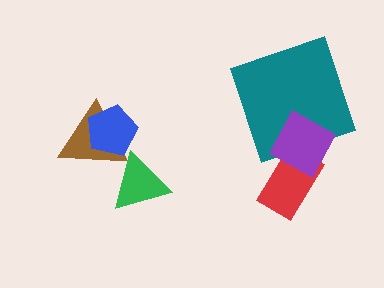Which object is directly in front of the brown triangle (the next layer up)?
The green triangle is directly in front of the brown triangle.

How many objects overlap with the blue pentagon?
1 object overlaps with the blue pentagon.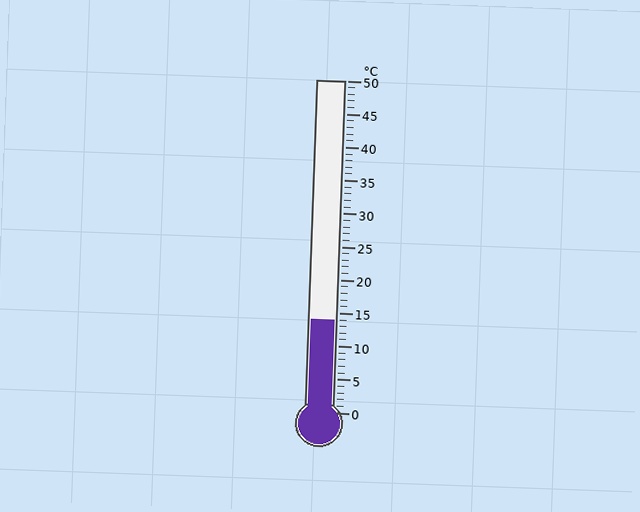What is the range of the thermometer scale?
The thermometer scale ranges from 0°C to 50°C.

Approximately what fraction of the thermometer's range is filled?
The thermometer is filled to approximately 30% of its range.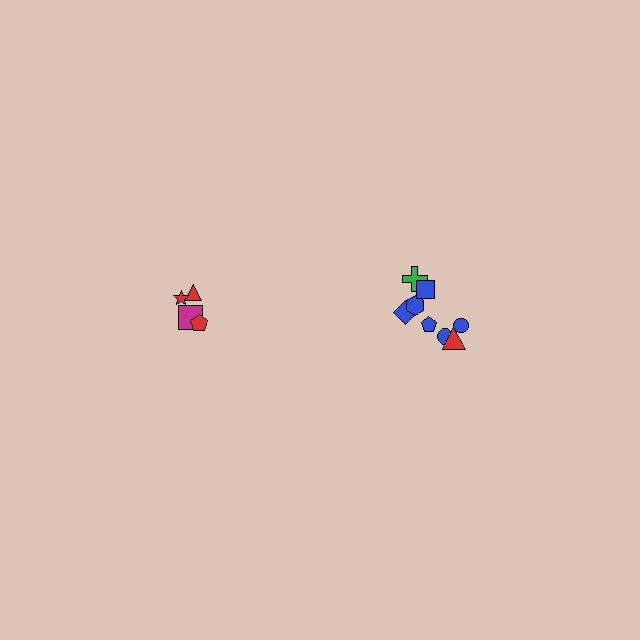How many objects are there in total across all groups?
There are 12 objects.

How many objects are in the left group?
There are 4 objects.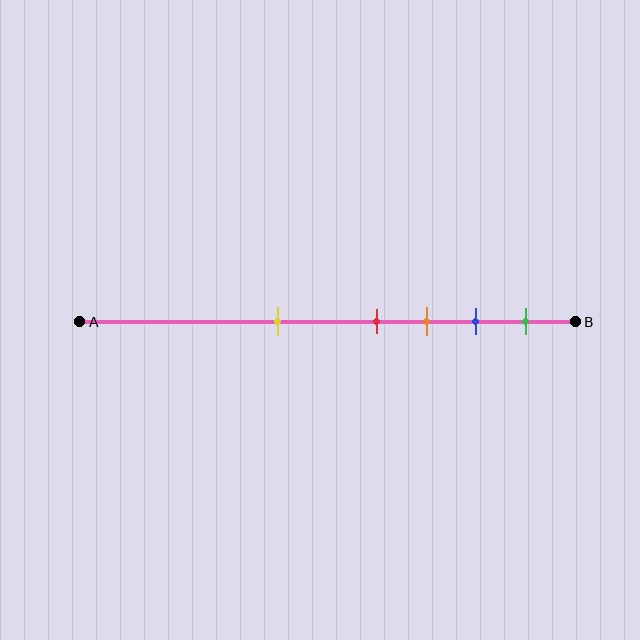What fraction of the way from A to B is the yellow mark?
The yellow mark is approximately 40% (0.4) of the way from A to B.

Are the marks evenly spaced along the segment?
No, the marks are not evenly spaced.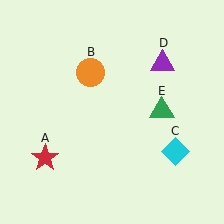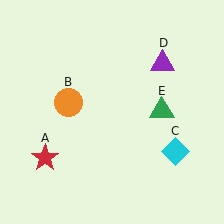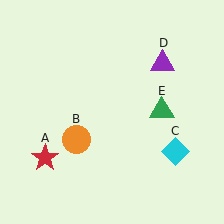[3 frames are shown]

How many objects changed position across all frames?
1 object changed position: orange circle (object B).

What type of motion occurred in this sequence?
The orange circle (object B) rotated counterclockwise around the center of the scene.